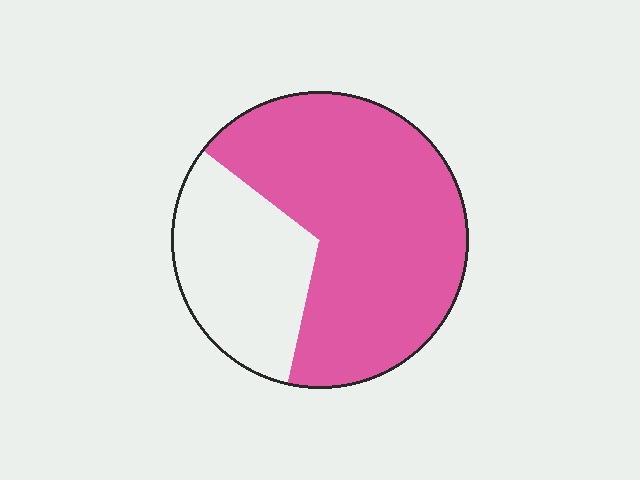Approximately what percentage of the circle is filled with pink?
Approximately 70%.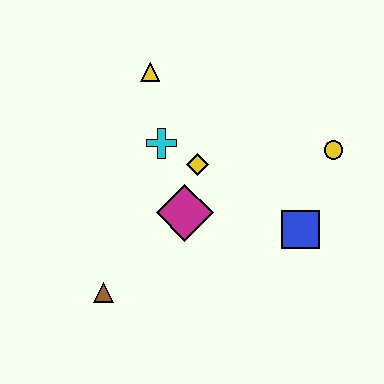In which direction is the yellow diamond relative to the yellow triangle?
The yellow diamond is below the yellow triangle.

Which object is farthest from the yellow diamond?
The brown triangle is farthest from the yellow diamond.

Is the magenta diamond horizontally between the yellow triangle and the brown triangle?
No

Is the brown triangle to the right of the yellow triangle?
No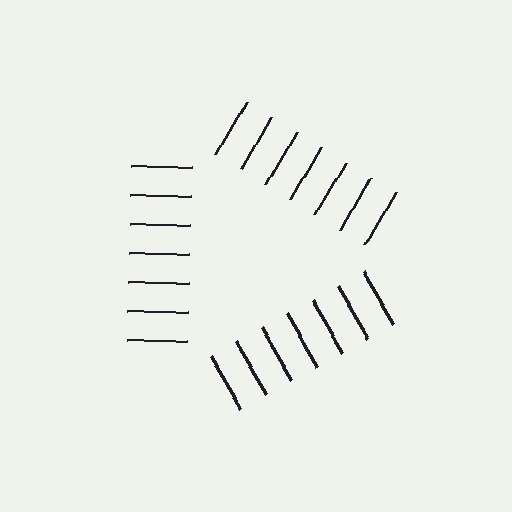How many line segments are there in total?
21 — 7 along each of the 3 edges.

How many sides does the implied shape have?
3 sides — the line-ends trace a triangle.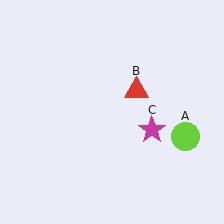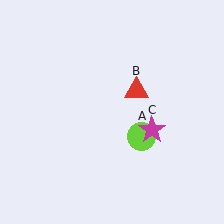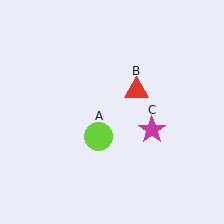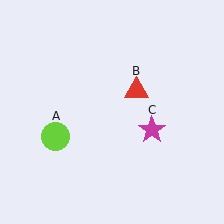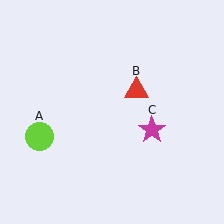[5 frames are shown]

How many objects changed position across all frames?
1 object changed position: lime circle (object A).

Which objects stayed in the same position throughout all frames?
Red triangle (object B) and magenta star (object C) remained stationary.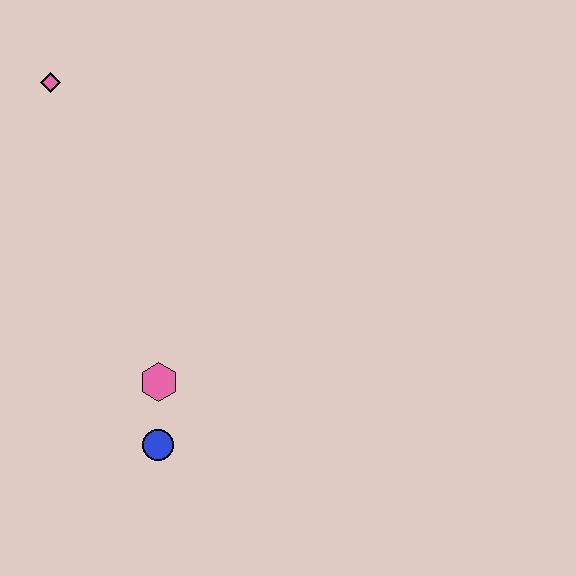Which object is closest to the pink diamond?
The pink hexagon is closest to the pink diamond.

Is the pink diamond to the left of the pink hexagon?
Yes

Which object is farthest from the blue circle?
The pink diamond is farthest from the blue circle.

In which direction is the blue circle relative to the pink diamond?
The blue circle is below the pink diamond.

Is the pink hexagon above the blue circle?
Yes